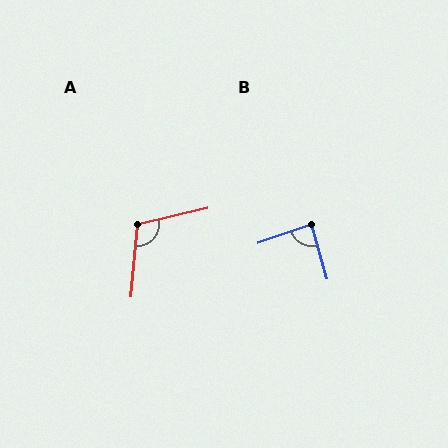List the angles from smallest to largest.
B (86°), A (109°).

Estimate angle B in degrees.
Approximately 86 degrees.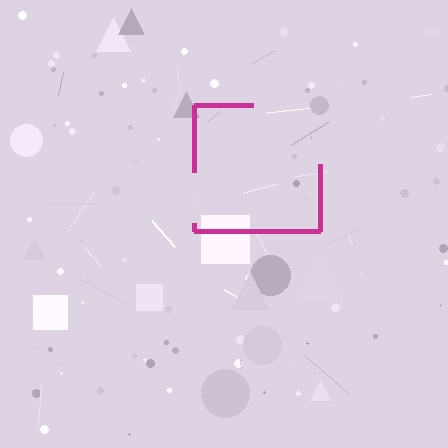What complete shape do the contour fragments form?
The contour fragments form a square.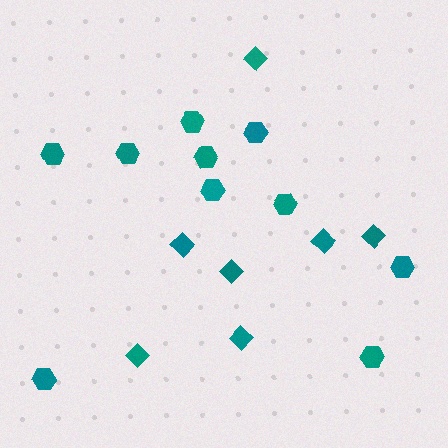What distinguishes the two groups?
There are 2 groups: one group of hexagons (10) and one group of diamonds (7).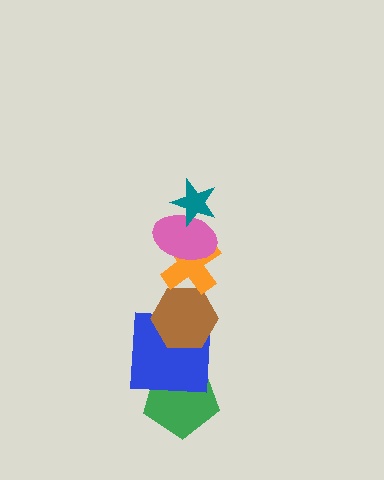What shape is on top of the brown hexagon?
The orange cross is on top of the brown hexagon.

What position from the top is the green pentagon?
The green pentagon is 6th from the top.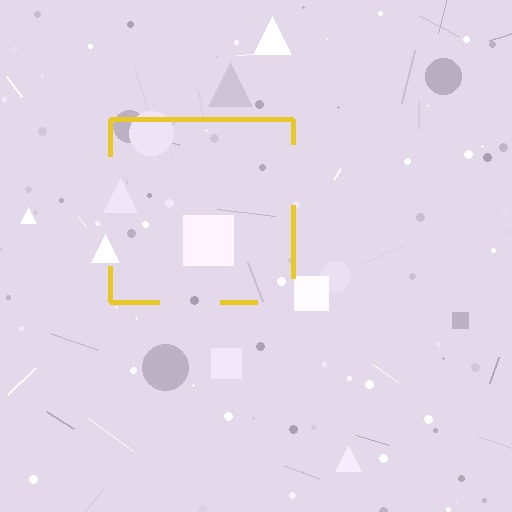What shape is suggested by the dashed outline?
The dashed outline suggests a square.